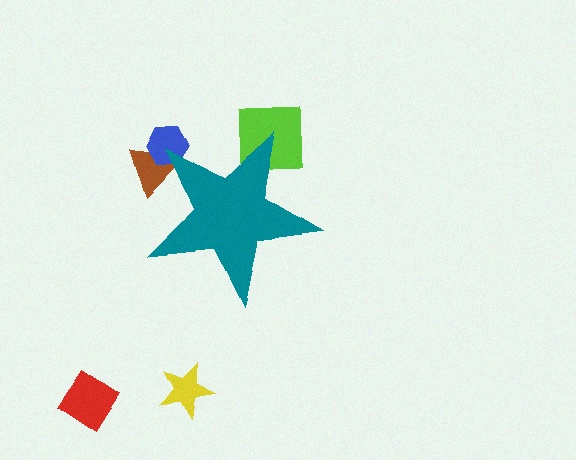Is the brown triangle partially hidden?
Yes, the brown triangle is partially hidden behind the teal star.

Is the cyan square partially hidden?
Yes, the cyan square is partially hidden behind the teal star.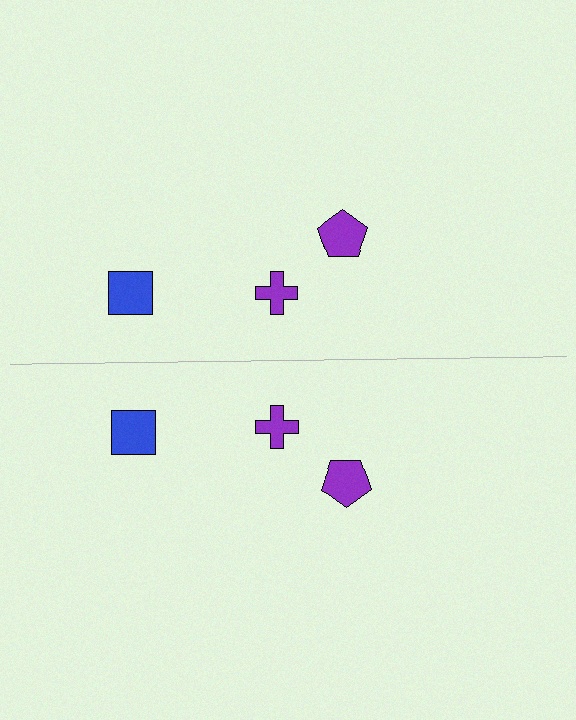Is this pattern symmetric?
Yes, this pattern has bilateral (reflection) symmetry.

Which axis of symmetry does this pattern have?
The pattern has a horizontal axis of symmetry running through the center of the image.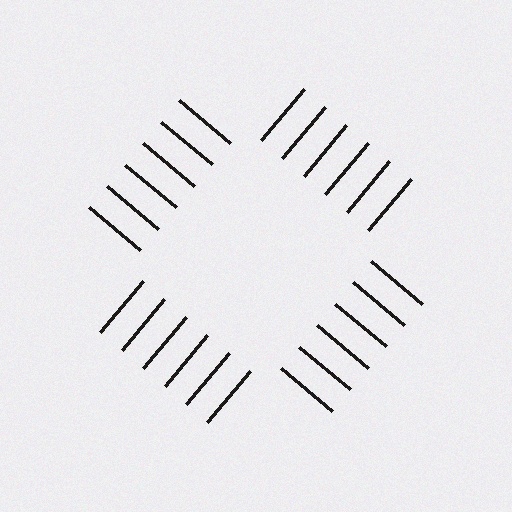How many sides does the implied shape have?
4 sides — the line-ends trace a square.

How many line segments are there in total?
24 — 6 along each of the 4 edges.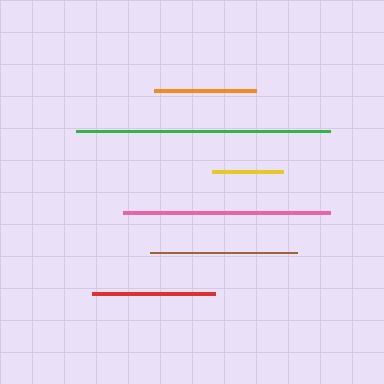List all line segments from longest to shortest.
From longest to shortest: green, pink, brown, red, orange, yellow.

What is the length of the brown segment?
The brown segment is approximately 147 pixels long.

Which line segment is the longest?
The green line is the longest at approximately 254 pixels.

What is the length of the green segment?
The green segment is approximately 254 pixels long.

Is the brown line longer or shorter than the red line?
The brown line is longer than the red line.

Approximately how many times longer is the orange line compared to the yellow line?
The orange line is approximately 1.4 times the length of the yellow line.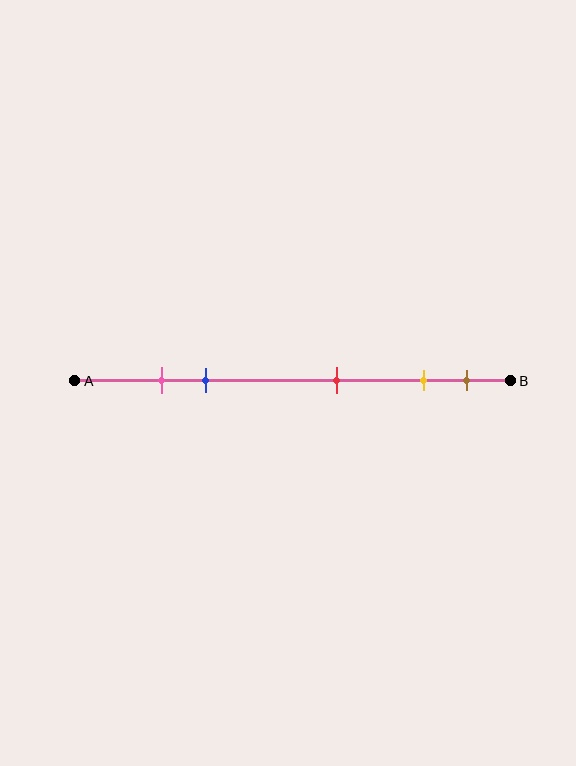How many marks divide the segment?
There are 5 marks dividing the segment.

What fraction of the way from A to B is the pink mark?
The pink mark is approximately 20% (0.2) of the way from A to B.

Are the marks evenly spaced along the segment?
No, the marks are not evenly spaced.